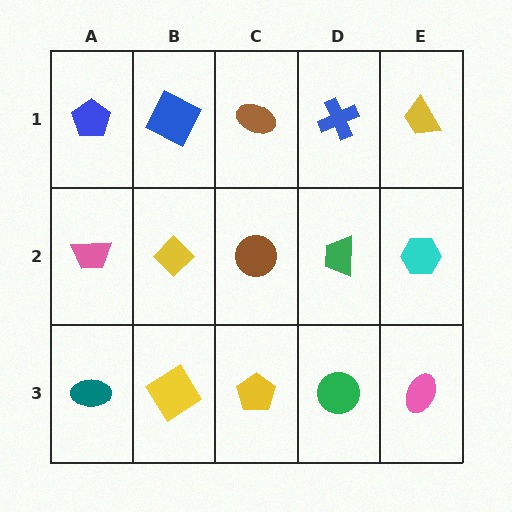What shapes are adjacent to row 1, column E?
A cyan hexagon (row 2, column E), a blue cross (row 1, column D).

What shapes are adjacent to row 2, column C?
A brown ellipse (row 1, column C), a yellow pentagon (row 3, column C), a yellow diamond (row 2, column B), a green trapezoid (row 2, column D).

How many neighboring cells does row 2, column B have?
4.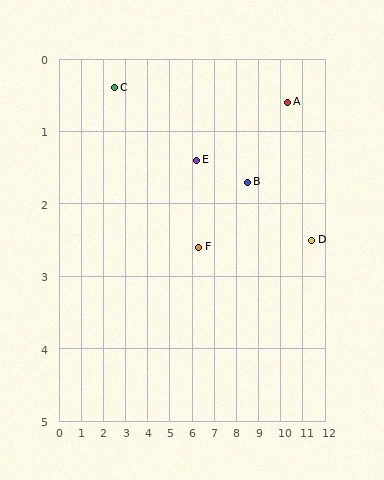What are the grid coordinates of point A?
Point A is at approximately (10.3, 0.6).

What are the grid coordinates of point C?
Point C is at approximately (2.5, 0.4).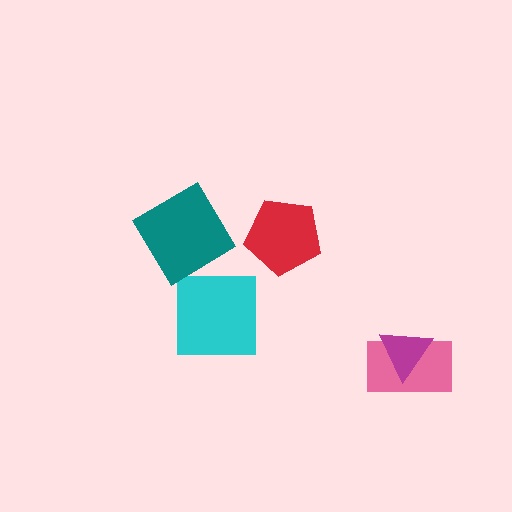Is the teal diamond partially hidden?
No, no other shape covers it.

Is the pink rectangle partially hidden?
Yes, it is partially covered by another shape.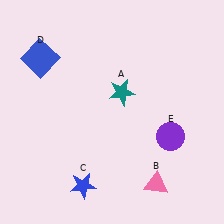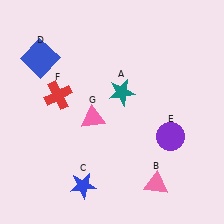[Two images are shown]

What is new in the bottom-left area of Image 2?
A pink triangle (G) was added in the bottom-left area of Image 2.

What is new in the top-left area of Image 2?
A red cross (F) was added in the top-left area of Image 2.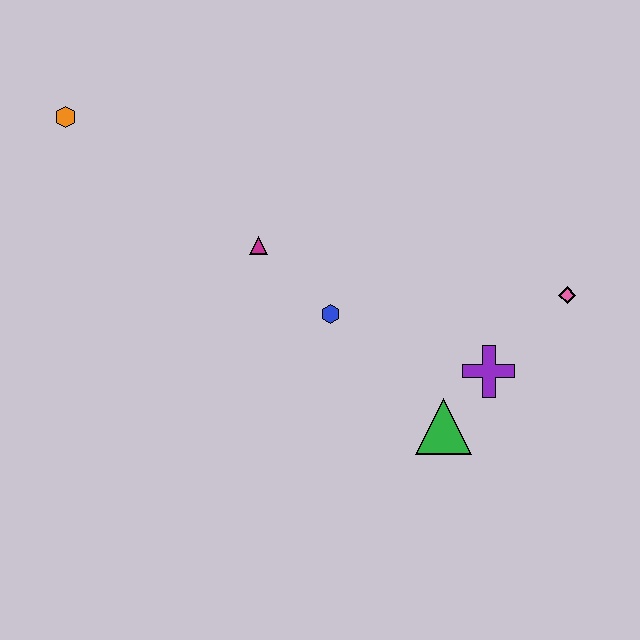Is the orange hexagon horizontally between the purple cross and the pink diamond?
No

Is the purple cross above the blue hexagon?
No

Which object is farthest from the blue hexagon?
The orange hexagon is farthest from the blue hexagon.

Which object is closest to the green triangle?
The purple cross is closest to the green triangle.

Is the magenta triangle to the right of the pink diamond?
No